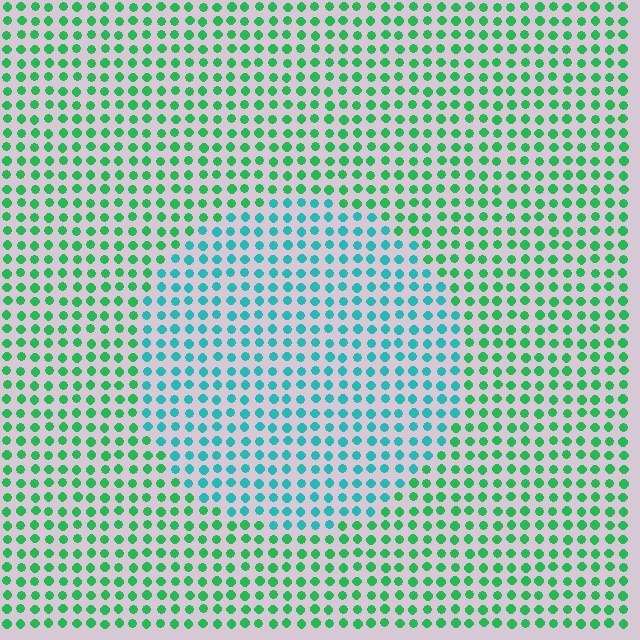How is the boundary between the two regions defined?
The boundary is defined purely by a slight shift in hue (about 41 degrees). Spacing, size, and orientation are identical on both sides.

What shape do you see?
I see a circle.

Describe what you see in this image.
The image is filled with small green elements in a uniform arrangement. A circle-shaped region is visible where the elements are tinted to a slightly different hue, forming a subtle color boundary.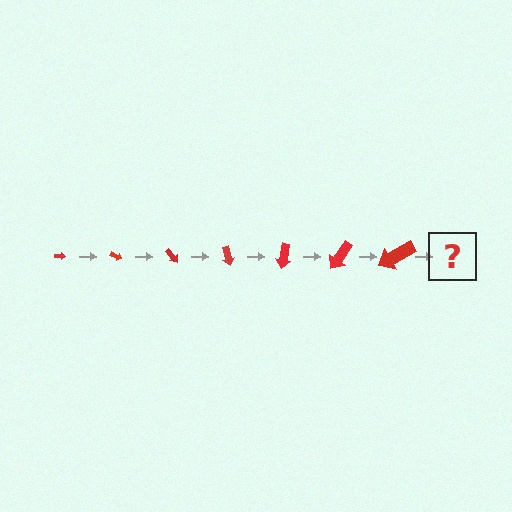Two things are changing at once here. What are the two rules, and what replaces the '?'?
The two rules are that the arrow grows larger each step and it rotates 25 degrees each step. The '?' should be an arrow, larger than the previous one and rotated 175 degrees from the start.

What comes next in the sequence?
The next element should be an arrow, larger than the previous one and rotated 175 degrees from the start.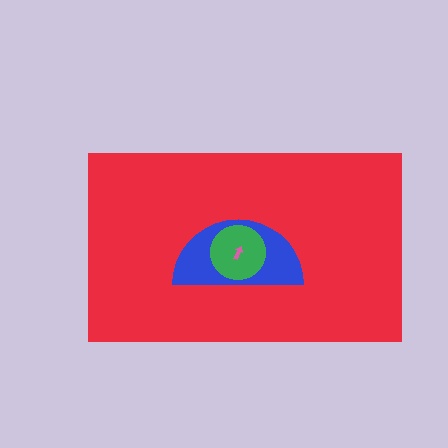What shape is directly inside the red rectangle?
The blue semicircle.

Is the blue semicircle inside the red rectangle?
Yes.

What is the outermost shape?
The red rectangle.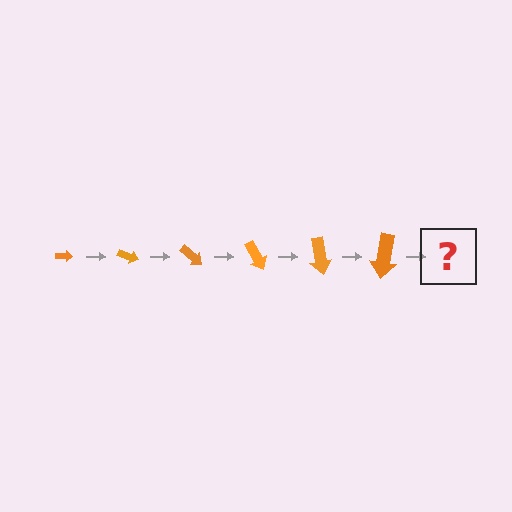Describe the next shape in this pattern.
It should be an arrow, larger than the previous one and rotated 120 degrees from the start.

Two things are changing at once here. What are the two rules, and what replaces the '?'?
The two rules are that the arrow grows larger each step and it rotates 20 degrees each step. The '?' should be an arrow, larger than the previous one and rotated 120 degrees from the start.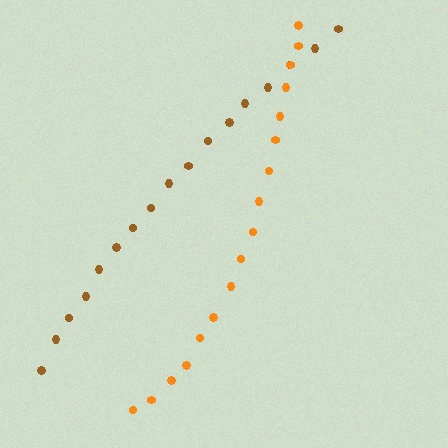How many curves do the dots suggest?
There are 2 distinct paths.